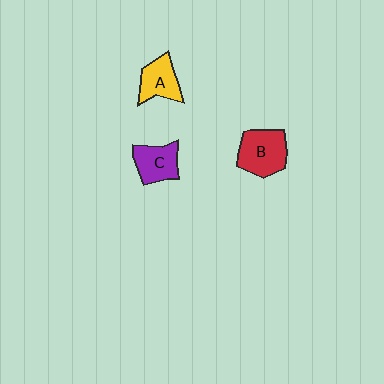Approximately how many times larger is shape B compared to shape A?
Approximately 1.4 times.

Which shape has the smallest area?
Shape A (yellow).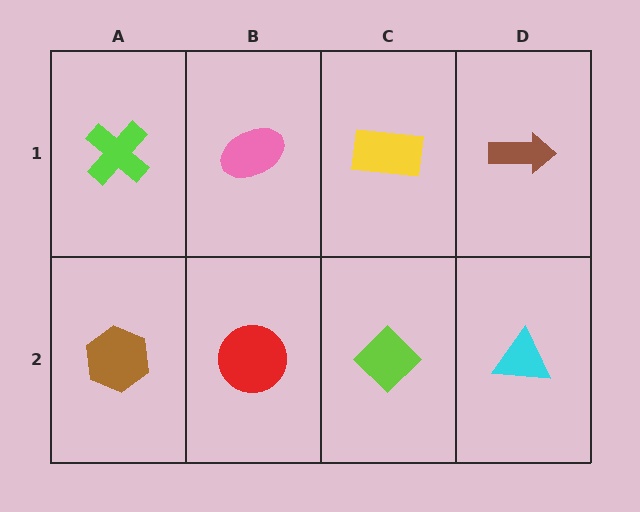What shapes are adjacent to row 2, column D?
A brown arrow (row 1, column D), a lime diamond (row 2, column C).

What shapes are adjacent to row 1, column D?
A cyan triangle (row 2, column D), a yellow rectangle (row 1, column C).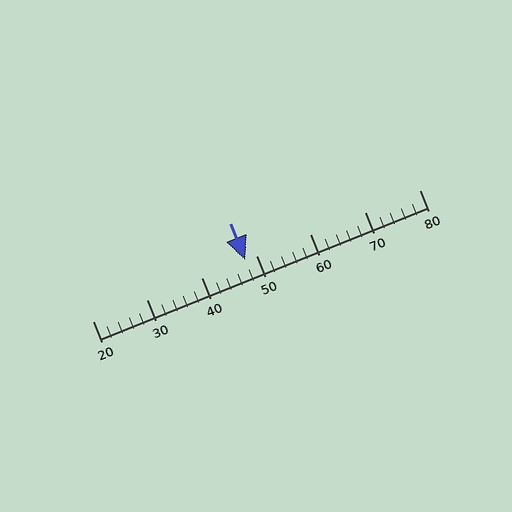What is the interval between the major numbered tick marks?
The major tick marks are spaced 10 units apart.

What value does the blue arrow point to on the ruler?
The blue arrow points to approximately 48.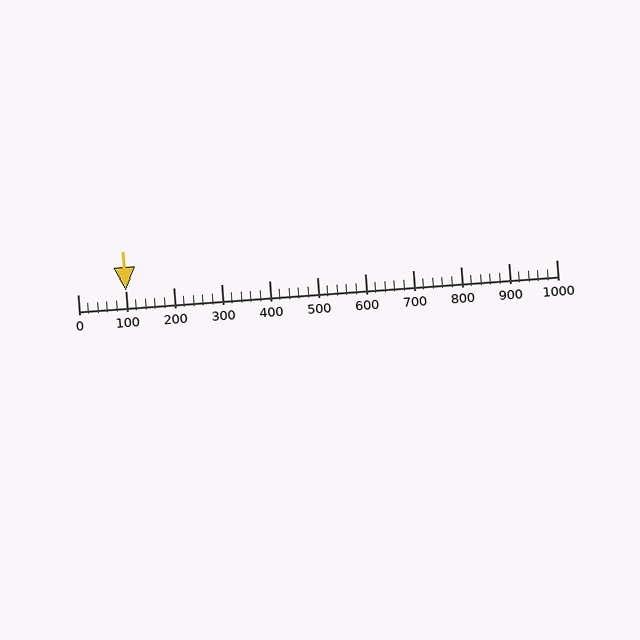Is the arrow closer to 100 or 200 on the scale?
The arrow is closer to 100.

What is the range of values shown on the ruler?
The ruler shows values from 0 to 1000.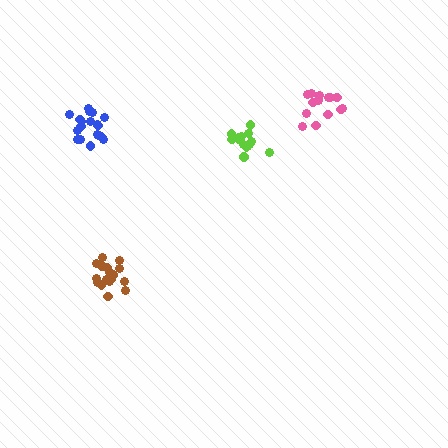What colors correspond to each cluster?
The clusters are colored: blue, lime, brown, pink.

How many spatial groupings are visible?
There are 4 spatial groupings.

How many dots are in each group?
Group 1: 19 dots, Group 2: 14 dots, Group 3: 17 dots, Group 4: 14 dots (64 total).